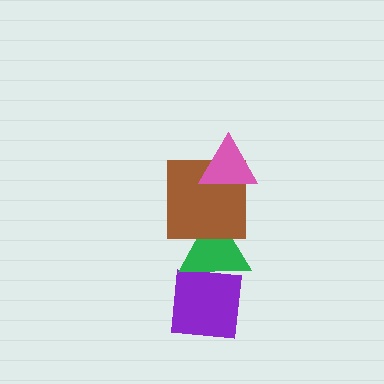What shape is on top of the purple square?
The green triangle is on top of the purple square.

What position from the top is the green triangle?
The green triangle is 3rd from the top.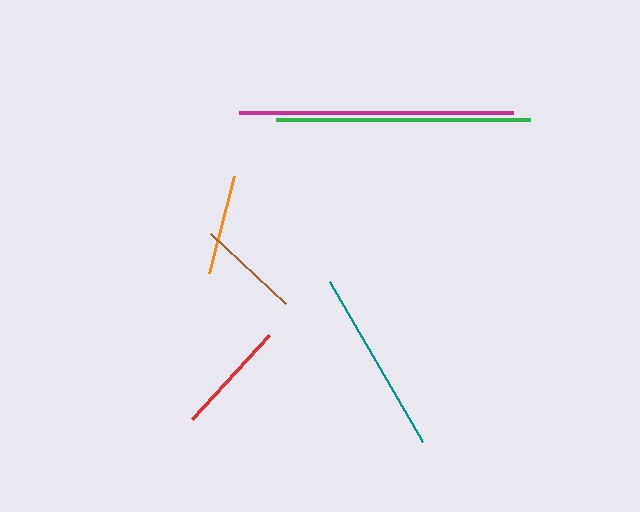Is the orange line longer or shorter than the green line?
The green line is longer than the orange line.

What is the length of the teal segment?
The teal segment is approximately 185 pixels long.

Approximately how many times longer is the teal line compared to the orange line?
The teal line is approximately 1.9 times the length of the orange line.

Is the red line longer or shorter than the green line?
The green line is longer than the red line.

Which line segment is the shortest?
The orange line is the shortest at approximately 100 pixels.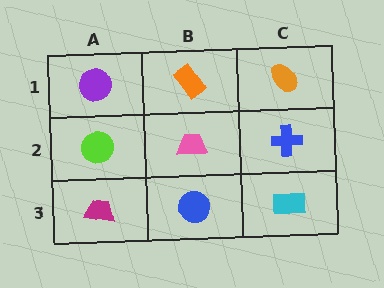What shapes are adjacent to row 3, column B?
A pink trapezoid (row 2, column B), a magenta trapezoid (row 3, column A), a cyan rectangle (row 3, column C).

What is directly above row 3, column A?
A lime circle.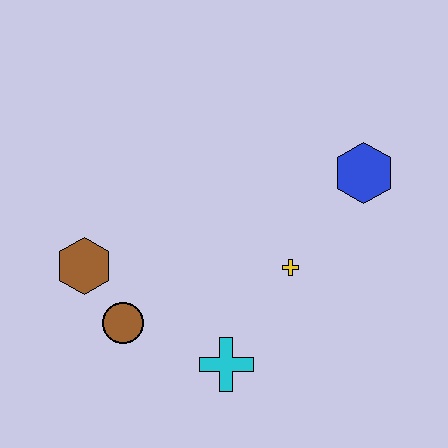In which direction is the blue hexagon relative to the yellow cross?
The blue hexagon is above the yellow cross.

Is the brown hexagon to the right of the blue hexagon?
No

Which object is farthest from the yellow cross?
The brown hexagon is farthest from the yellow cross.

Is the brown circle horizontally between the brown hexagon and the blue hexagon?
Yes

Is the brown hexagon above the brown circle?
Yes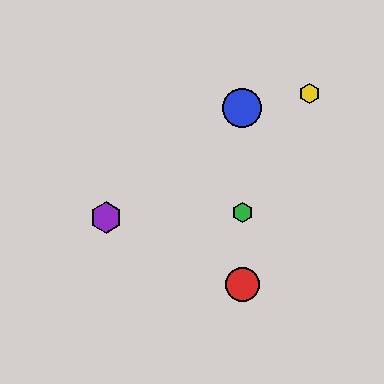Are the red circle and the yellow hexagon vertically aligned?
No, the red circle is at x≈242 and the yellow hexagon is at x≈309.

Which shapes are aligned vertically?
The red circle, the blue circle, the green hexagon are aligned vertically.